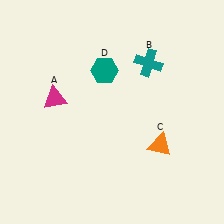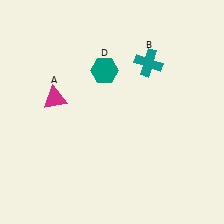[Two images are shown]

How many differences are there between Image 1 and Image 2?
There is 1 difference between the two images.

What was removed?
The orange triangle (C) was removed in Image 2.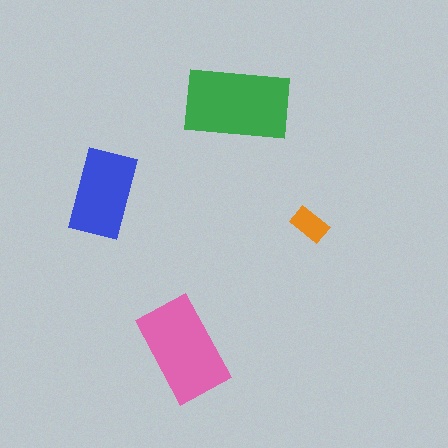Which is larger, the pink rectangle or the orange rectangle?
The pink one.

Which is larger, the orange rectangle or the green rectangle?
The green one.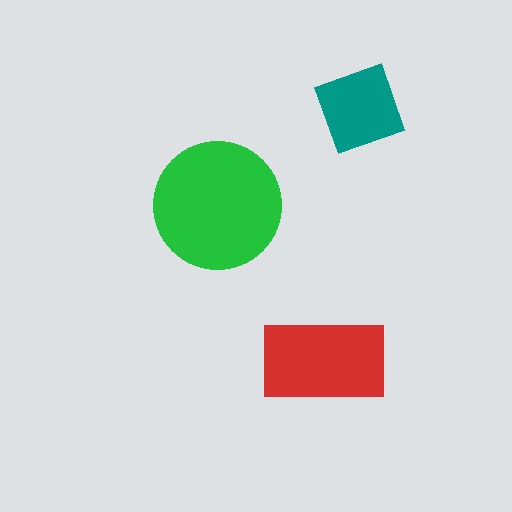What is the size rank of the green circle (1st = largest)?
1st.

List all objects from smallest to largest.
The teal square, the red rectangle, the green circle.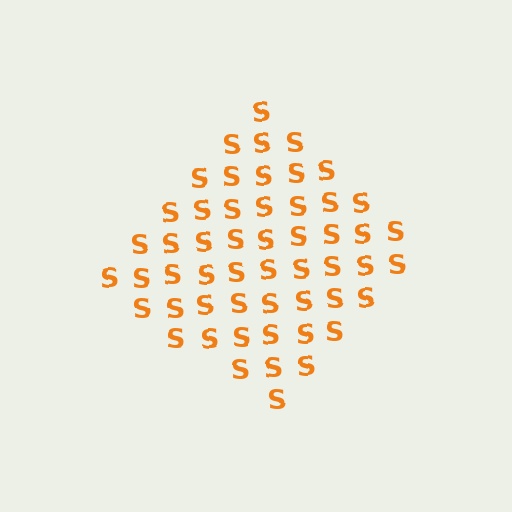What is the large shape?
The large shape is a diamond.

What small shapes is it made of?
It is made of small letter S's.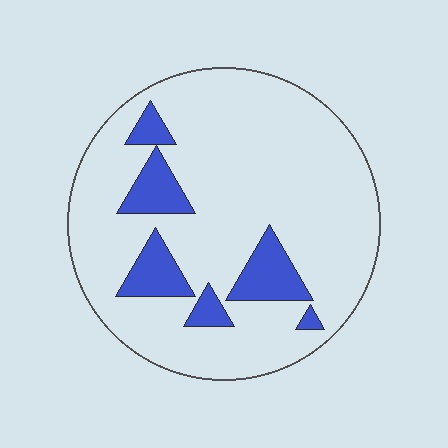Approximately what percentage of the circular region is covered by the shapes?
Approximately 15%.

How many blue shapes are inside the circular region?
6.